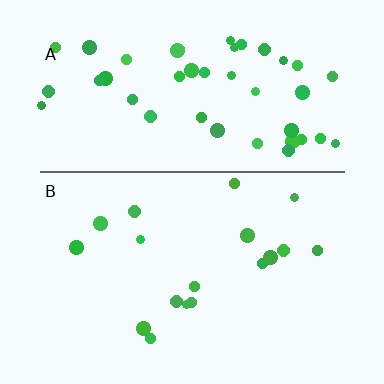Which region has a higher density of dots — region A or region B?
A (the top).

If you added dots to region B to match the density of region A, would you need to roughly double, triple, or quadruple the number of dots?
Approximately triple.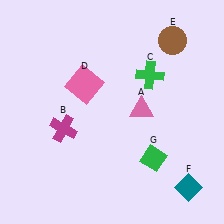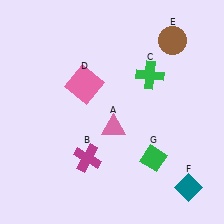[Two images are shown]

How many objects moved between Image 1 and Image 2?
2 objects moved between the two images.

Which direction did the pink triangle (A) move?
The pink triangle (A) moved left.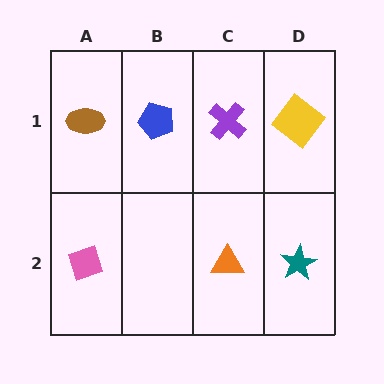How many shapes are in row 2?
3 shapes.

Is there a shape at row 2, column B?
No, that cell is empty.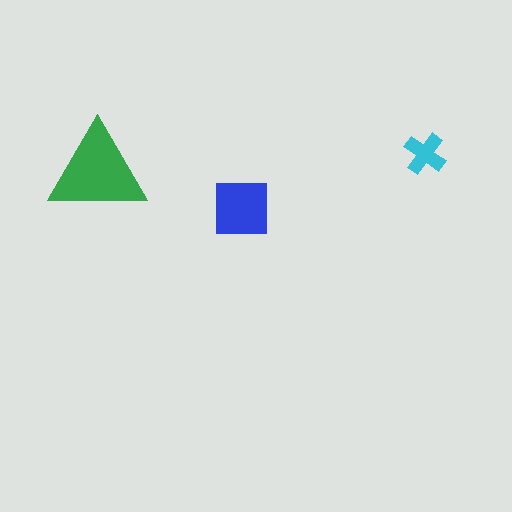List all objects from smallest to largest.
The cyan cross, the blue square, the green triangle.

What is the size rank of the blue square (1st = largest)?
2nd.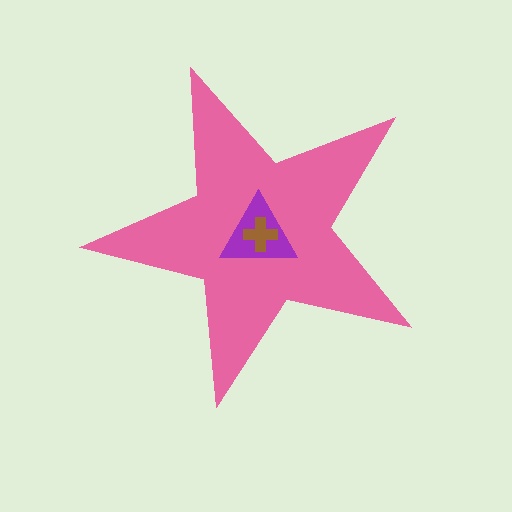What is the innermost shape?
The brown cross.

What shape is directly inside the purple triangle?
The brown cross.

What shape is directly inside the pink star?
The purple triangle.